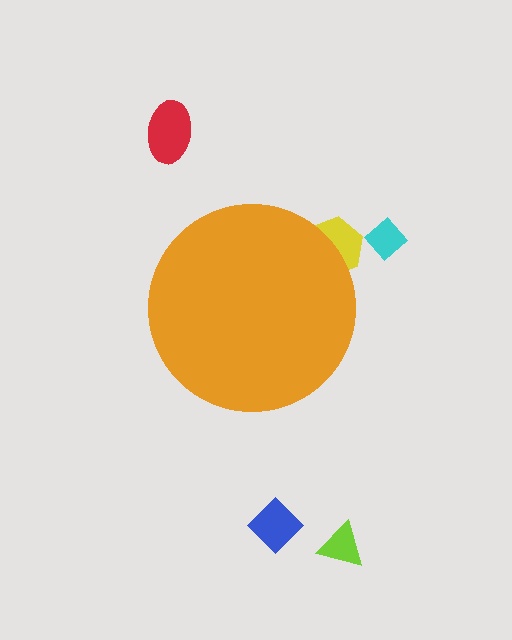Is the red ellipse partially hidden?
No, the red ellipse is fully visible.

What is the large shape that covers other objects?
An orange circle.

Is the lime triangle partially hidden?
No, the lime triangle is fully visible.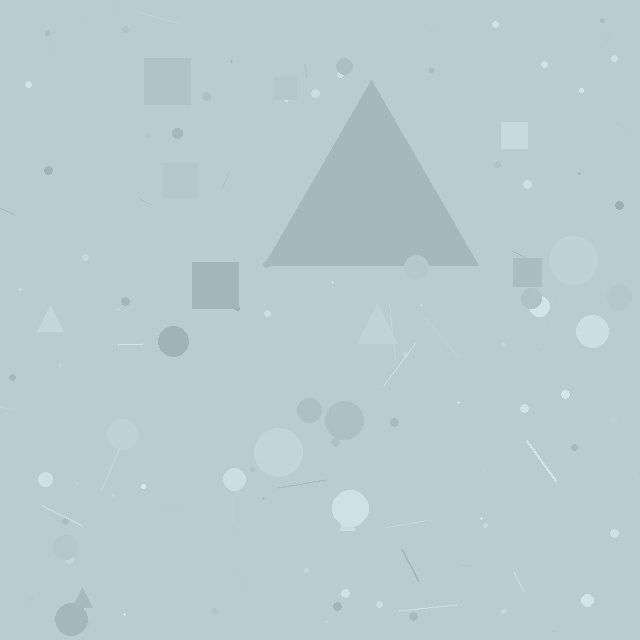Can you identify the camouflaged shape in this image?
The camouflaged shape is a triangle.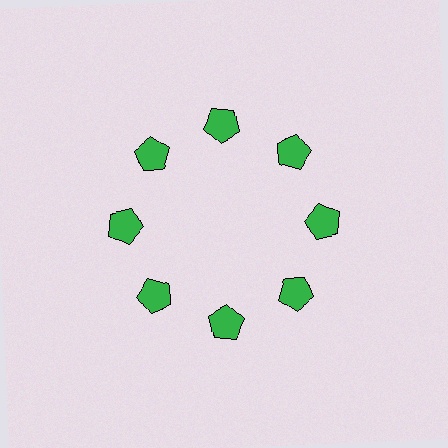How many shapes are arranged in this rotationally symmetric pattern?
There are 8 shapes, arranged in 8 groups of 1.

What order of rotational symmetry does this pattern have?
This pattern has 8-fold rotational symmetry.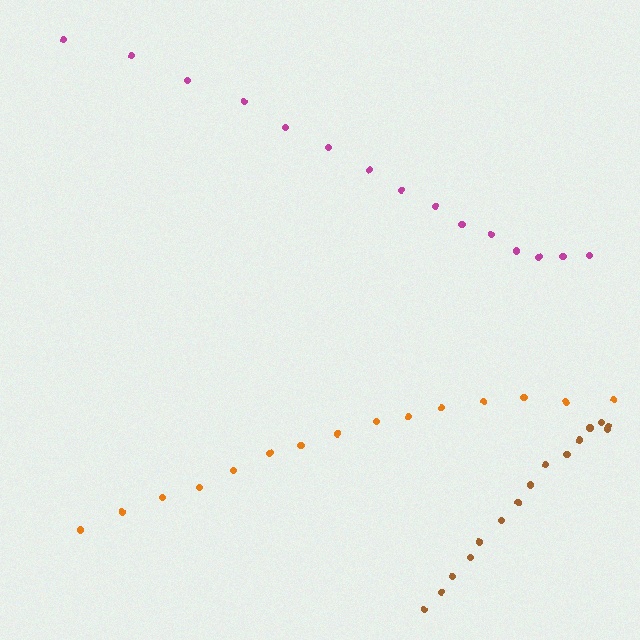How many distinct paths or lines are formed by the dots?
There are 3 distinct paths.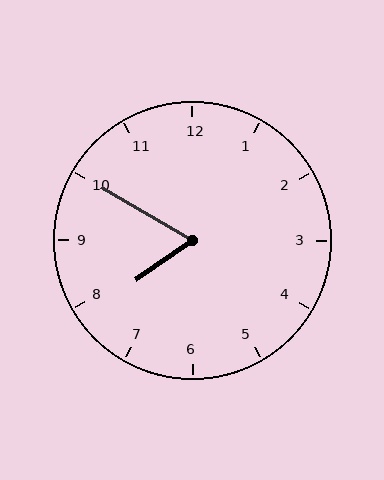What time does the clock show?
7:50.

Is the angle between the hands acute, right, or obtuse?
It is acute.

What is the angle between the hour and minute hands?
Approximately 65 degrees.